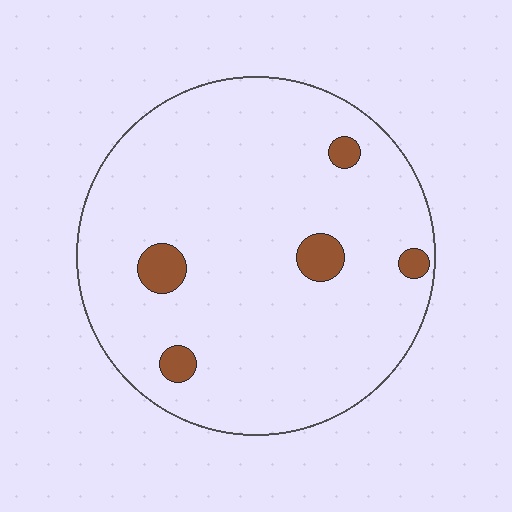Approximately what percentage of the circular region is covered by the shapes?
Approximately 5%.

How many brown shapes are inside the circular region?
5.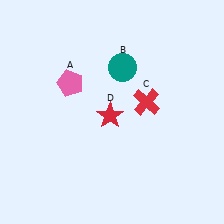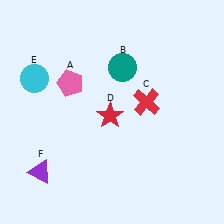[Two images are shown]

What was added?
A cyan circle (E), a purple triangle (F) were added in Image 2.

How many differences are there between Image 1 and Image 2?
There are 2 differences between the two images.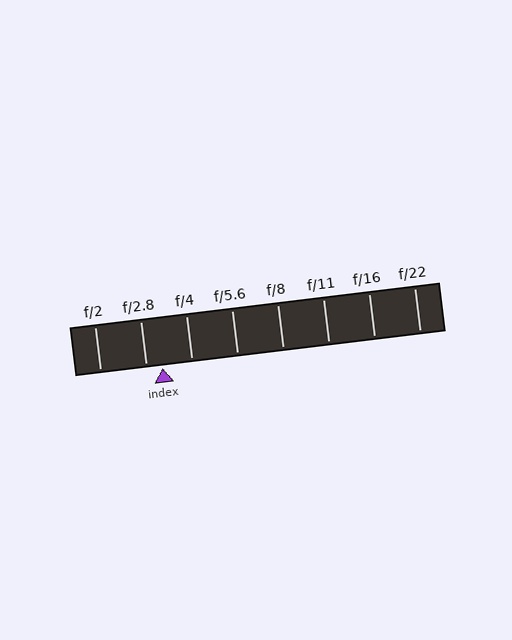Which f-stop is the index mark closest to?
The index mark is closest to f/2.8.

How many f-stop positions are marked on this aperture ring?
There are 8 f-stop positions marked.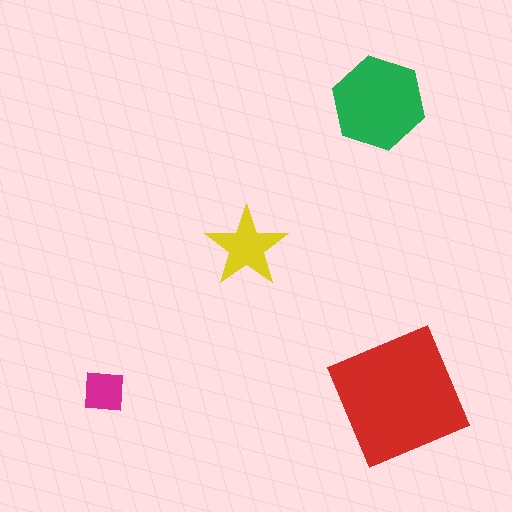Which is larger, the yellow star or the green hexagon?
The green hexagon.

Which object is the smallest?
The magenta square.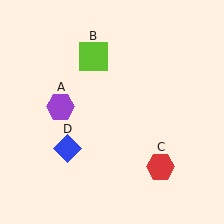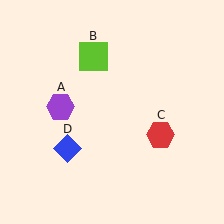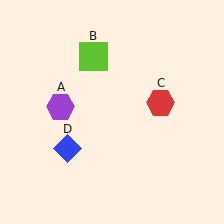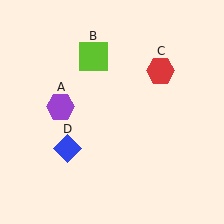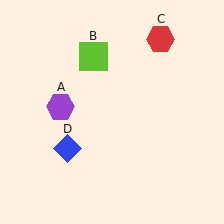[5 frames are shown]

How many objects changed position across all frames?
1 object changed position: red hexagon (object C).